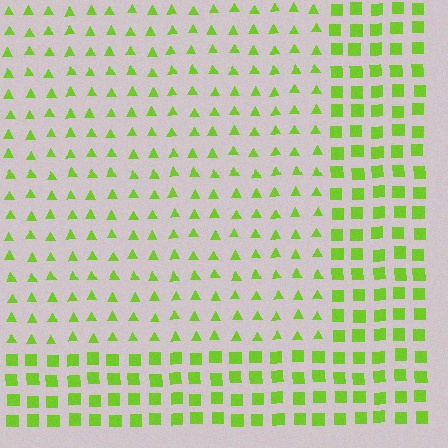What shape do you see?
I see a rectangle.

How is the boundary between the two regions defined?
The boundary is defined by a change in element shape: triangles inside vs. squares outside. All elements share the same color and spacing.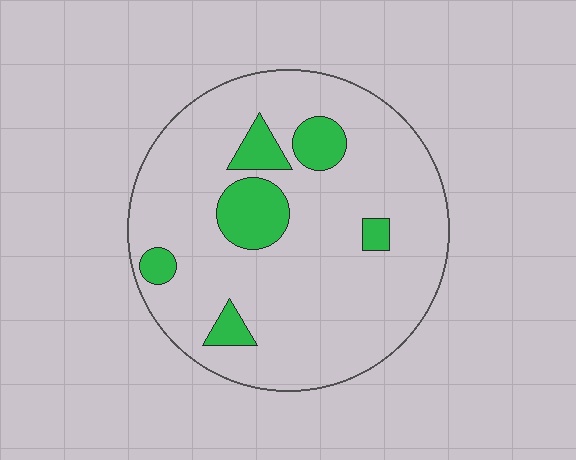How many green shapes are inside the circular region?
6.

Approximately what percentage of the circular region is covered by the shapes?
Approximately 15%.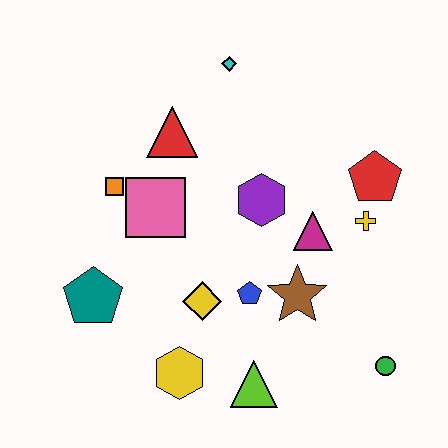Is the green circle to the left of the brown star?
No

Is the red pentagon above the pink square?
Yes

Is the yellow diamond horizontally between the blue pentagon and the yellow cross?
No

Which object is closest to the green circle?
The brown star is closest to the green circle.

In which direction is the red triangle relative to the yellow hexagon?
The red triangle is above the yellow hexagon.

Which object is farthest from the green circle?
The cyan diamond is farthest from the green circle.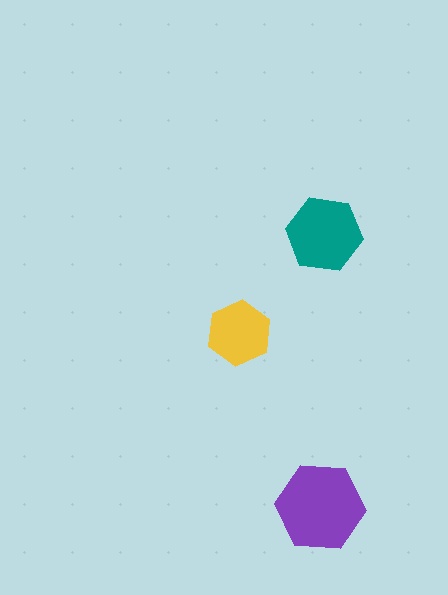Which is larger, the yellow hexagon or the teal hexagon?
The teal one.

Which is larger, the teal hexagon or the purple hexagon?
The purple one.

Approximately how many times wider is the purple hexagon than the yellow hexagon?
About 1.5 times wider.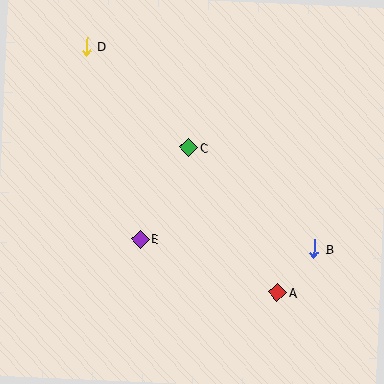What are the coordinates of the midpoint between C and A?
The midpoint between C and A is at (233, 220).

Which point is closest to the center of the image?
Point C at (189, 147) is closest to the center.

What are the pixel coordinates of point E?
Point E is at (140, 239).